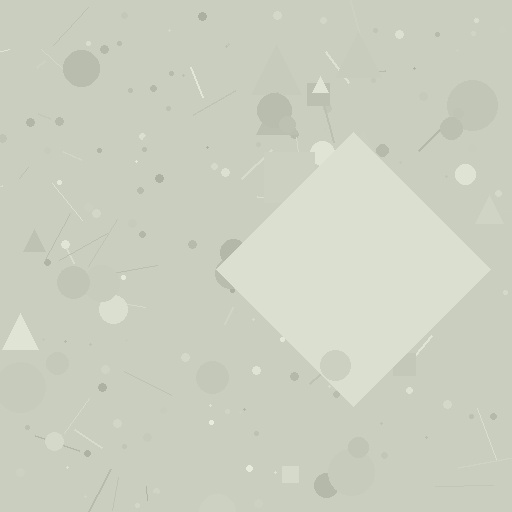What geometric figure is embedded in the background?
A diamond is embedded in the background.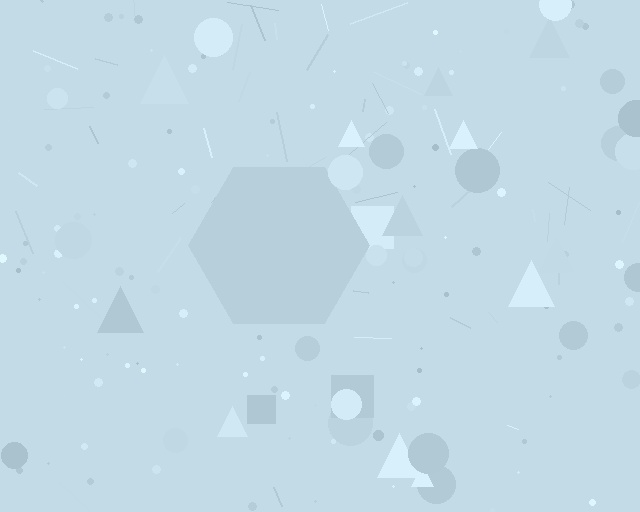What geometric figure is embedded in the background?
A hexagon is embedded in the background.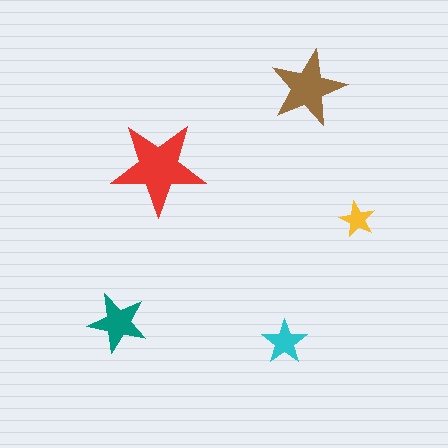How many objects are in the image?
There are 5 objects in the image.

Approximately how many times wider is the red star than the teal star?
About 1.5 times wider.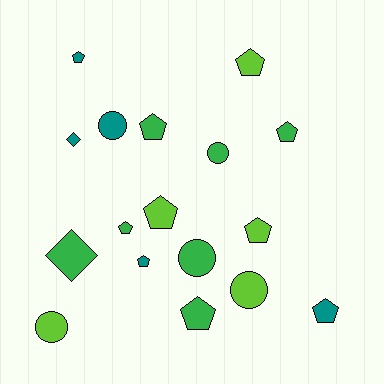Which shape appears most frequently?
Pentagon, with 10 objects.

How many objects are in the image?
There are 17 objects.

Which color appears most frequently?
Green, with 7 objects.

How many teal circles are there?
There is 1 teal circle.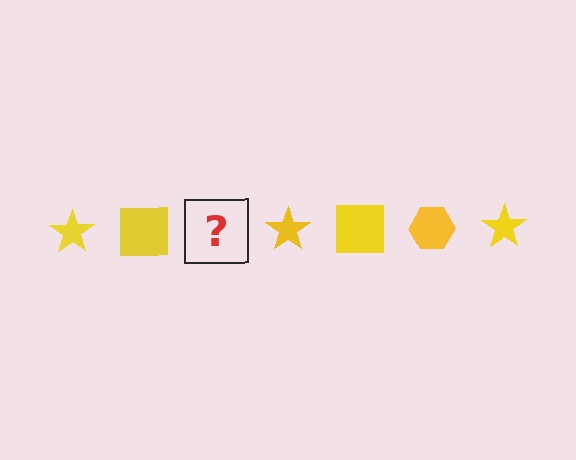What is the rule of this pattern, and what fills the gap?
The rule is that the pattern cycles through star, square, hexagon shapes in yellow. The gap should be filled with a yellow hexagon.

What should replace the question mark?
The question mark should be replaced with a yellow hexagon.